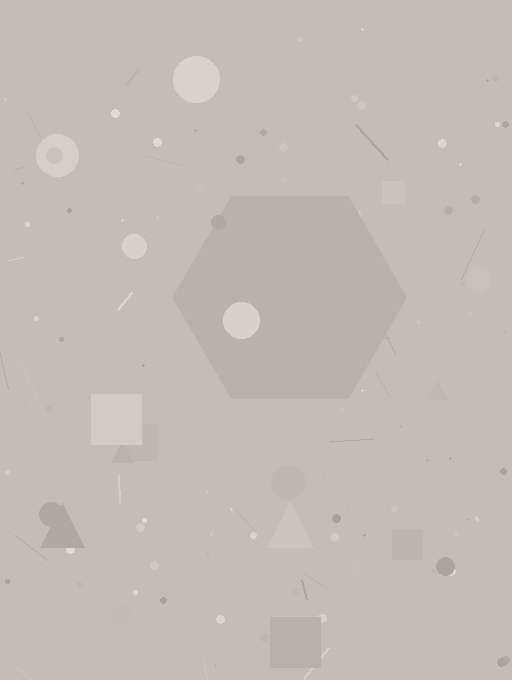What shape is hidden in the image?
A hexagon is hidden in the image.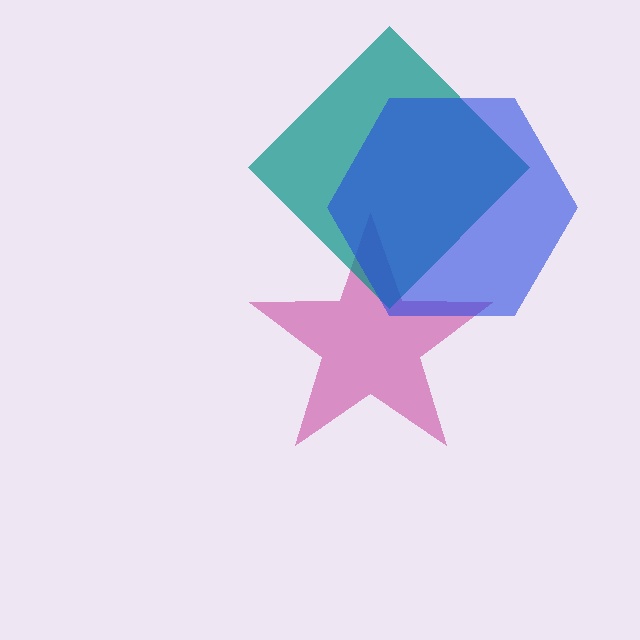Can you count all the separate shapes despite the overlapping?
Yes, there are 3 separate shapes.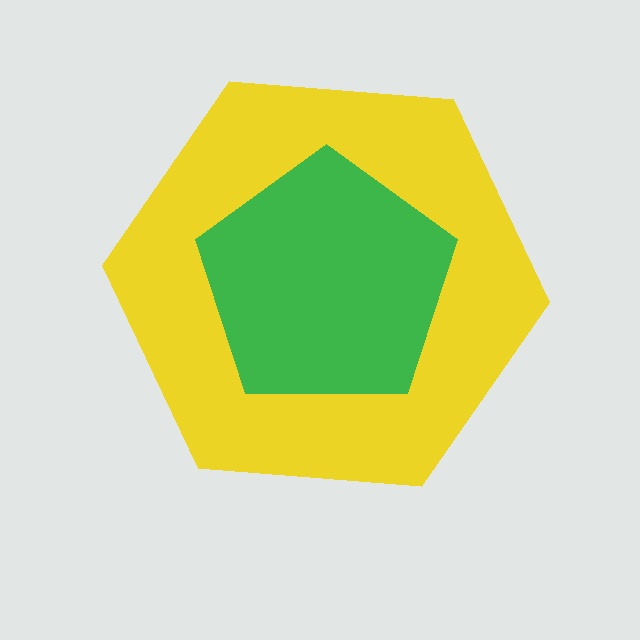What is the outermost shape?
The yellow hexagon.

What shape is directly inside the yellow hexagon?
The green pentagon.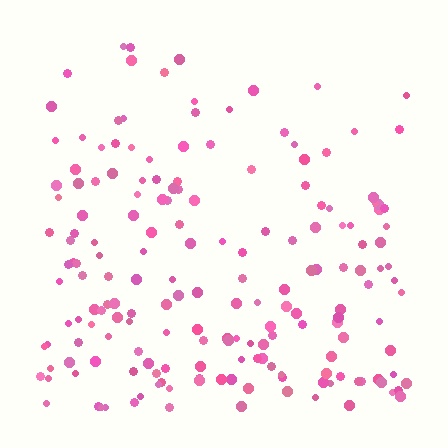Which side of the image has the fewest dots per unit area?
The top.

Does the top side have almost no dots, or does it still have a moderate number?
Still a moderate number, just noticeably fewer than the bottom.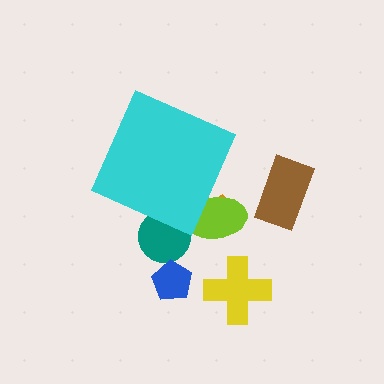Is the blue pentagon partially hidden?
No, the blue pentagon is fully visible.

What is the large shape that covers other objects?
A cyan diamond.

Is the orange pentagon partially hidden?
Yes, the orange pentagon is partially hidden behind the cyan diamond.